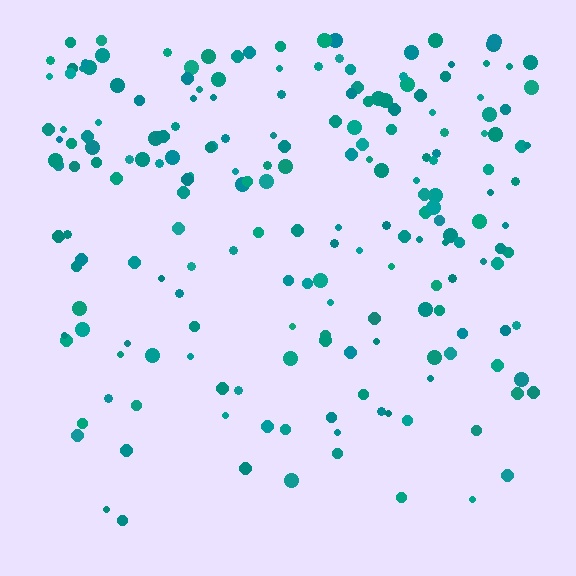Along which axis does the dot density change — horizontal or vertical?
Vertical.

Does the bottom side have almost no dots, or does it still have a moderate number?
Still a moderate number, just noticeably fewer than the top.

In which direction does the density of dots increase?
From bottom to top, with the top side densest.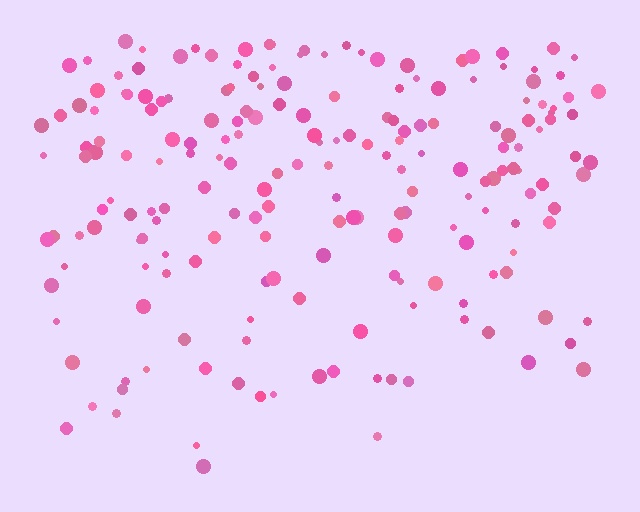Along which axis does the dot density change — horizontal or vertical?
Vertical.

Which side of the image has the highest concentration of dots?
The top.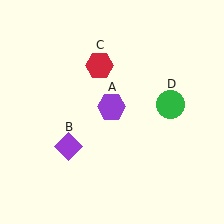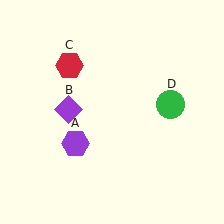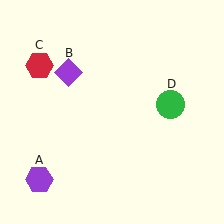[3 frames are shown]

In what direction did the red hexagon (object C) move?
The red hexagon (object C) moved left.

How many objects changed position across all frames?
3 objects changed position: purple hexagon (object A), purple diamond (object B), red hexagon (object C).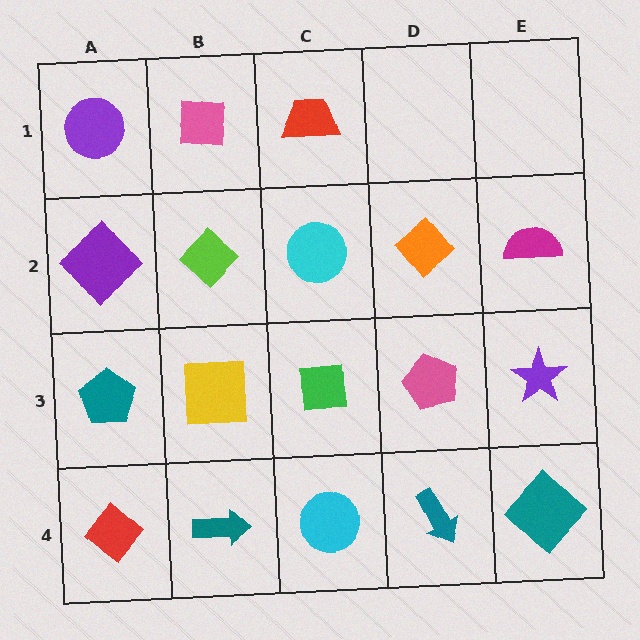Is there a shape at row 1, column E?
No, that cell is empty.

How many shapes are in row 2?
5 shapes.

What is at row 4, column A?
A red diamond.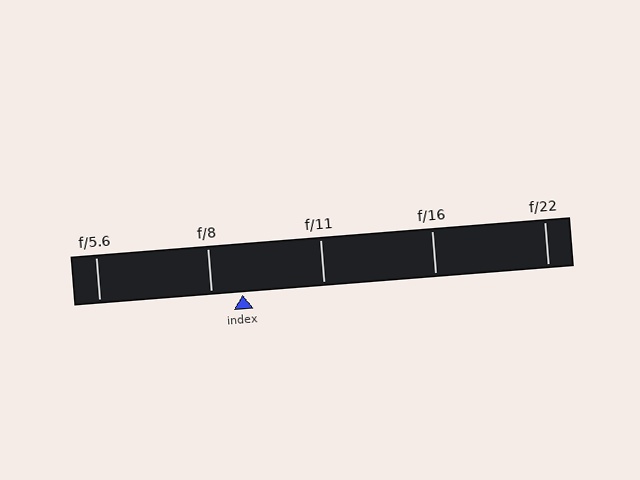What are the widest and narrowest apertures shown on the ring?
The widest aperture shown is f/5.6 and the narrowest is f/22.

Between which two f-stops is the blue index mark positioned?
The index mark is between f/8 and f/11.